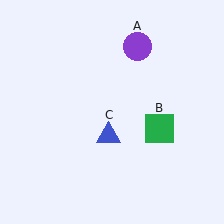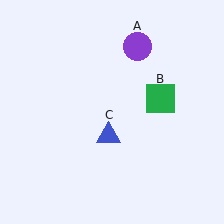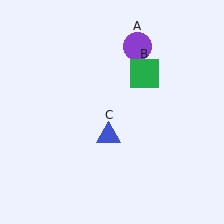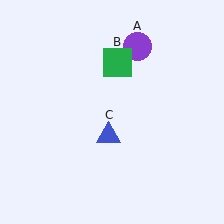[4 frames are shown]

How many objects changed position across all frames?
1 object changed position: green square (object B).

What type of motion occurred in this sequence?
The green square (object B) rotated counterclockwise around the center of the scene.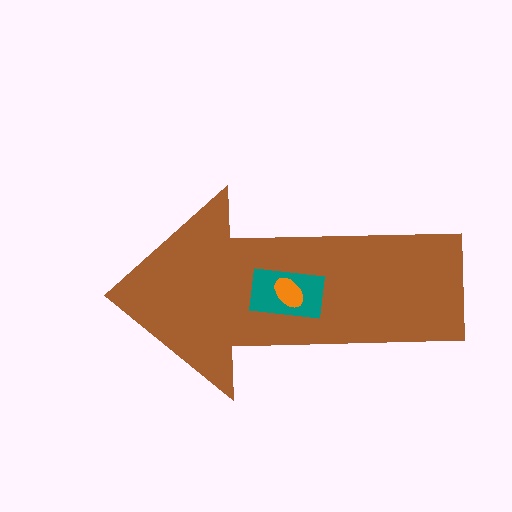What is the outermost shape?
The brown arrow.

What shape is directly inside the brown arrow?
The teal rectangle.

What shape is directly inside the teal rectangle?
The orange ellipse.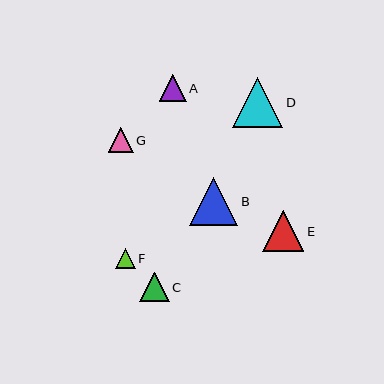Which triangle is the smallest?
Triangle F is the smallest with a size of approximately 20 pixels.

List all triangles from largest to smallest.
From largest to smallest: D, B, E, C, A, G, F.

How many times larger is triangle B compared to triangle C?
Triangle B is approximately 1.6 times the size of triangle C.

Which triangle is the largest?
Triangle D is the largest with a size of approximately 50 pixels.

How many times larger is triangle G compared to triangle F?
Triangle G is approximately 1.2 times the size of triangle F.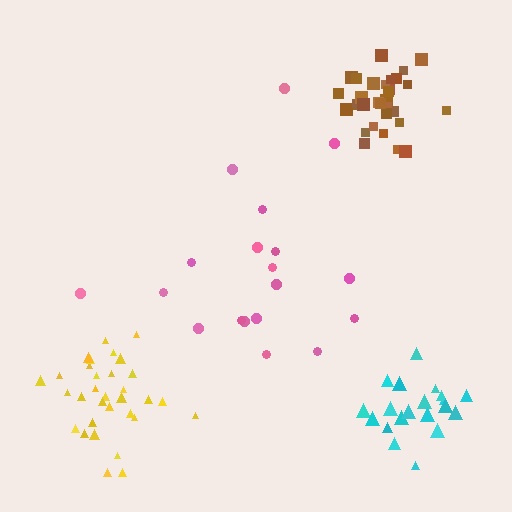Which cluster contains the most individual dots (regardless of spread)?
Brown (34).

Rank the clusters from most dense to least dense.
brown, yellow, cyan, pink.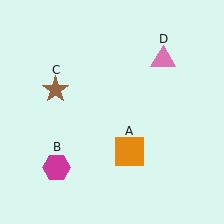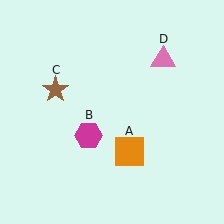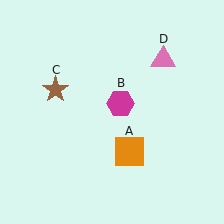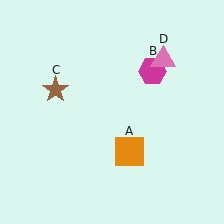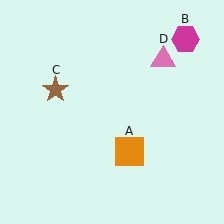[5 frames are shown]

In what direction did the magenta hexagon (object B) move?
The magenta hexagon (object B) moved up and to the right.